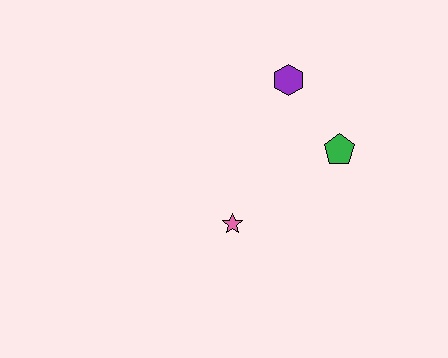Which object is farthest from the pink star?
The purple hexagon is farthest from the pink star.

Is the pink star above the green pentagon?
No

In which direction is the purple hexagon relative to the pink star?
The purple hexagon is above the pink star.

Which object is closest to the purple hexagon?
The green pentagon is closest to the purple hexagon.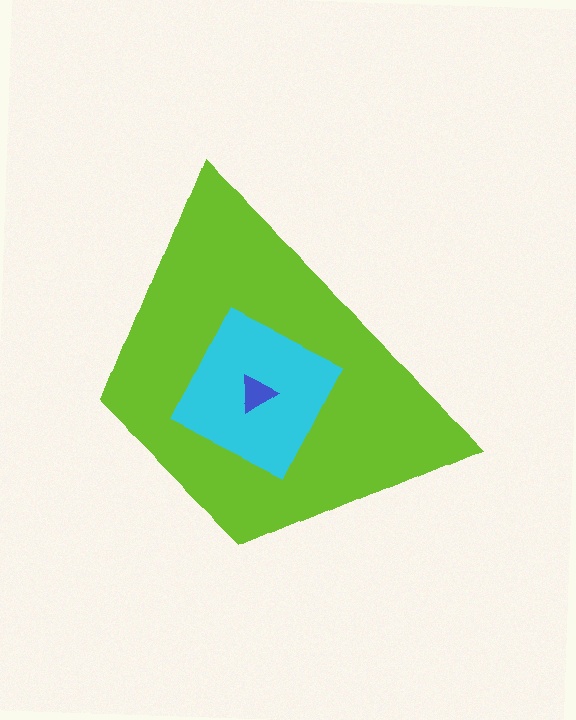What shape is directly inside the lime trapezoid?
The cyan diamond.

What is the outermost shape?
The lime trapezoid.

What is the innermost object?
The blue triangle.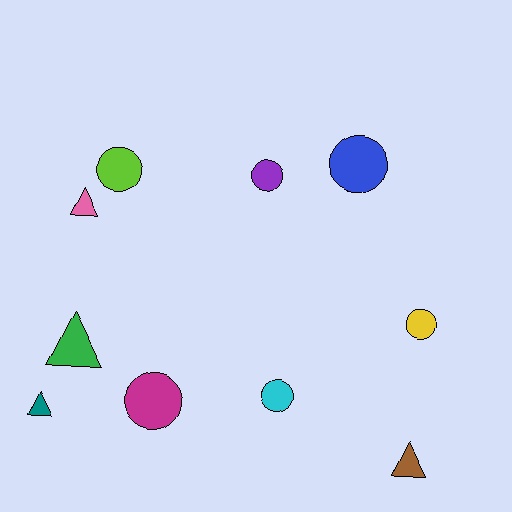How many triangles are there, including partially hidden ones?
There are 4 triangles.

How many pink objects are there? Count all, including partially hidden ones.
There is 1 pink object.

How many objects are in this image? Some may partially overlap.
There are 10 objects.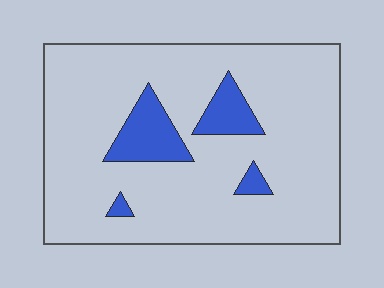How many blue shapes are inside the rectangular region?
4.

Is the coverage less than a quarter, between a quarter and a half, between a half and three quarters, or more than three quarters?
Less than a quarter.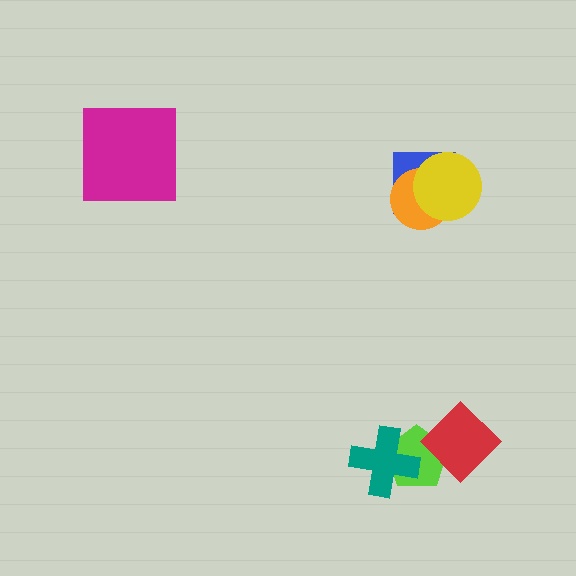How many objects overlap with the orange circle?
2 objects overlap with the orange circle.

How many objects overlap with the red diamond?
1 object overlaps with the red diamond.